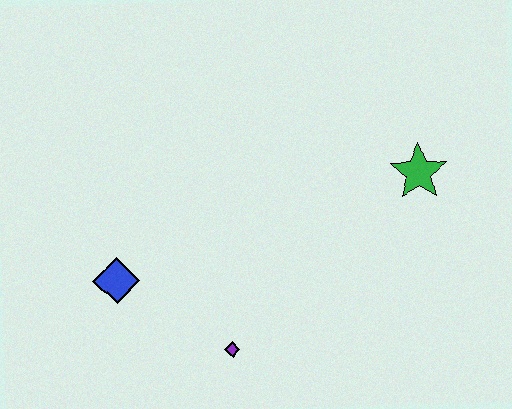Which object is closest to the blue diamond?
The purple diamond is closest to the blue diamond.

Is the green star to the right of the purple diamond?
Yes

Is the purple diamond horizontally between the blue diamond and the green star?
Yes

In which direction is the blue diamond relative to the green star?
The blue diamond is to the left of the green star.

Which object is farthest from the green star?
The blue diamond is farthest from the green star.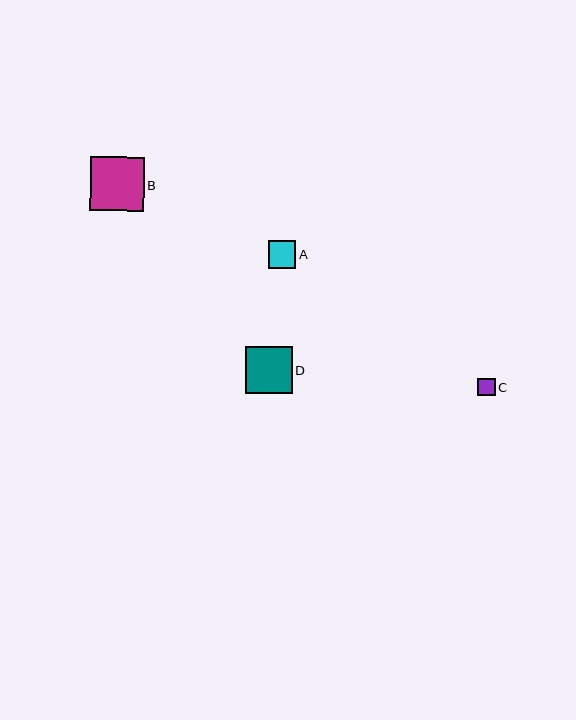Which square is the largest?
Square B is the largest with a size of approximately 54 pixels.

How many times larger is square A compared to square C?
Square A is approximately 1.6 times the size of square C.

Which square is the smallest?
Square C is the smallest with a size of approximately 17 pixels.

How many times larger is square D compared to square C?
Square D is approximately 2.7 times the size of square C.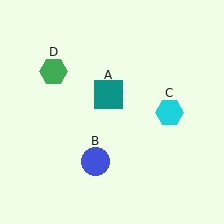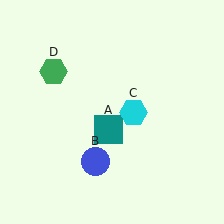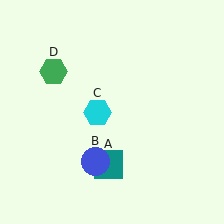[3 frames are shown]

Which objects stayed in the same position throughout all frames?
Blue circle (object B) and green hexagon (object D) remained stationary.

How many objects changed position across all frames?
2 objects changed position: teal square (object A), cyan hexagon (object C).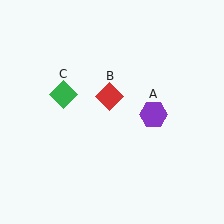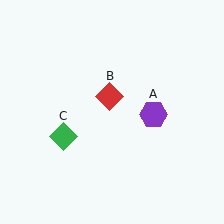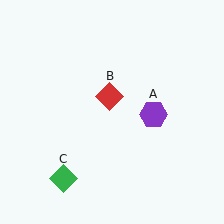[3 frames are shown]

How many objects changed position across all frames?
1 object changed position: green diamond (object C).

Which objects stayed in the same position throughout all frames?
Purple hexagon (object A) and red diamond (object B) remained stationary.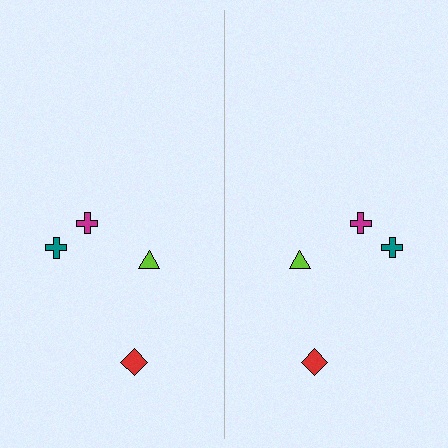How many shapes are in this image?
There are 8 shapes in this image.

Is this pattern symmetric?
Yes, this pattern has bilateral (reflection) symmetry.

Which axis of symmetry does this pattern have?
The pattern has a vertical axis of symmetry running through the center of the image.